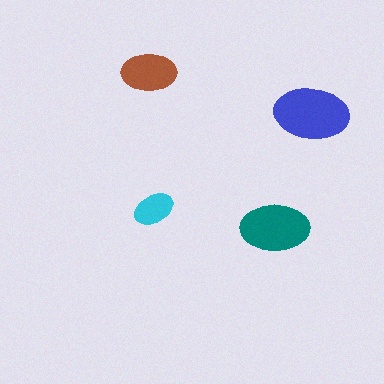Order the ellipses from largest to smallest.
the blue one, the teal one, the brown one, the cyan one.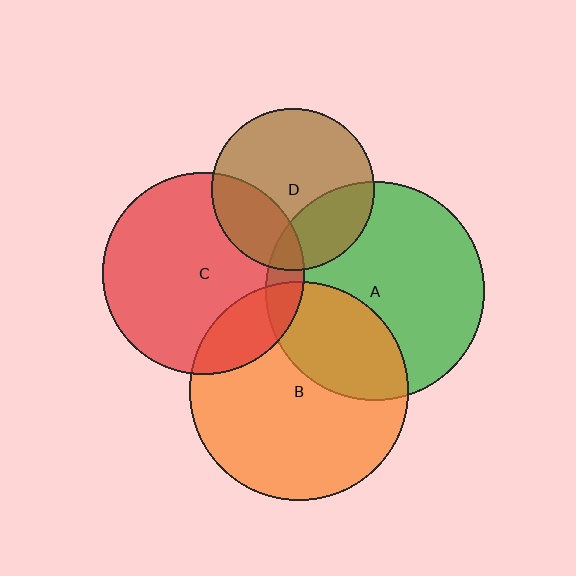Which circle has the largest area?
Circle A (green).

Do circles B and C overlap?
Yes.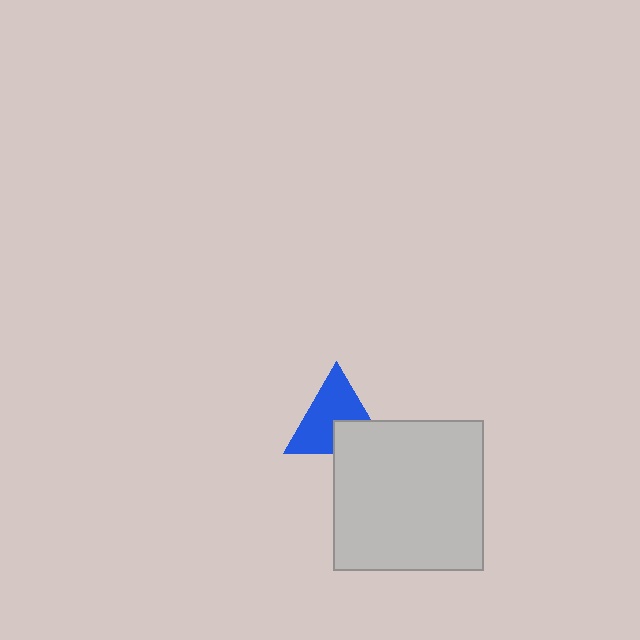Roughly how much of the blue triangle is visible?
Most of it is visible (roughly 68%).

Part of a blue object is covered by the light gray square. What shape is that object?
It is a triangle.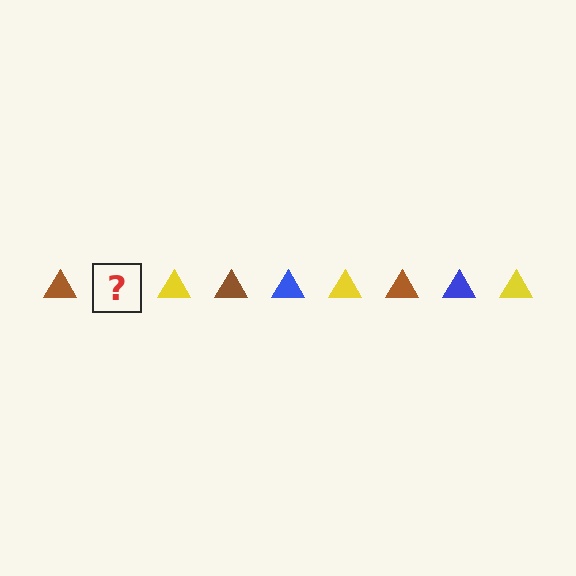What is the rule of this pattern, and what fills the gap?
The rule is that the pattern cycles through brown, blue, yellow triangles. The gap should be filled with a blue triangle.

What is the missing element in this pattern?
The missing element is a blue triangle.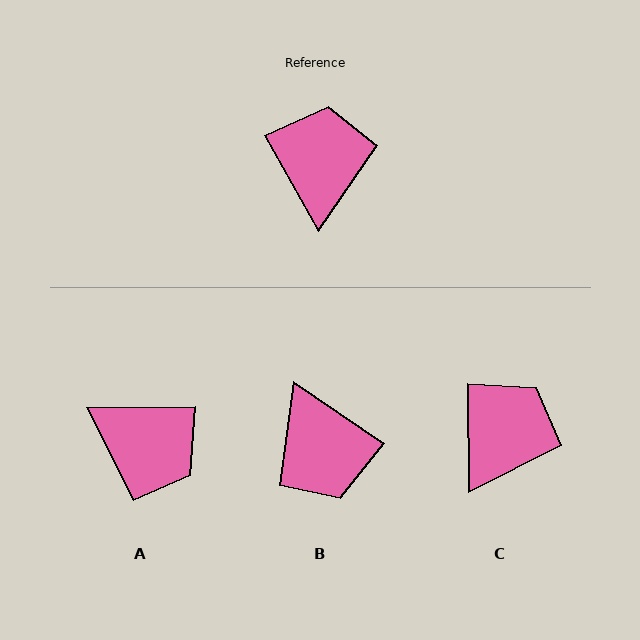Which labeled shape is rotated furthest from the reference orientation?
B, about 154 degrees away.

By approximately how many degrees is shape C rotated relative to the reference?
Approximately 28 degrees clockwise.